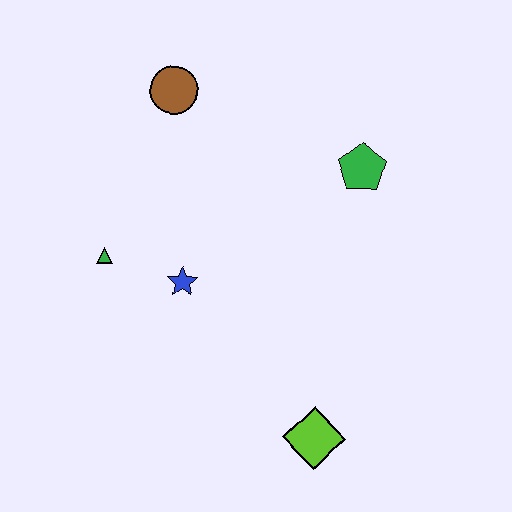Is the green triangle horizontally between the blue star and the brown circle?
No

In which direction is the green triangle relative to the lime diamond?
The green triangle is to the left of the lime diamond.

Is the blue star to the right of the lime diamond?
No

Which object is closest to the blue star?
The green triangle is closest to the blue star.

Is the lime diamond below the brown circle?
Yes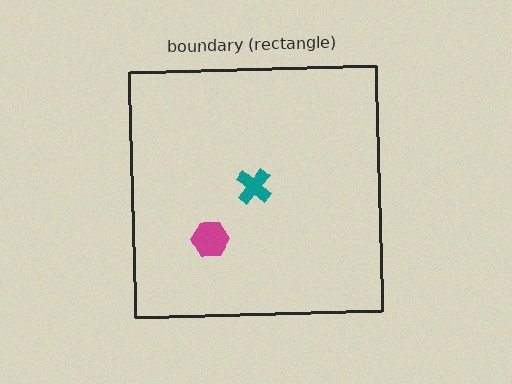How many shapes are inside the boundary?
2 inside, 0 outside.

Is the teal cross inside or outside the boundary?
Inside.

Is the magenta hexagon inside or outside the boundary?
Inside.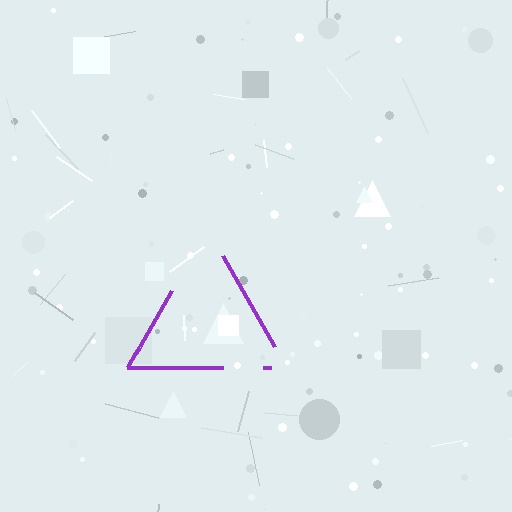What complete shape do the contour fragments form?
The contour fragments form a triangle.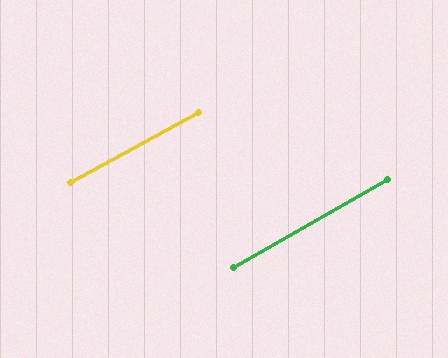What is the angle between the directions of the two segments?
Approximately 2 degrees.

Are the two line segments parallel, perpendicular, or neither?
Parallel — their directions differ by only 1.5°.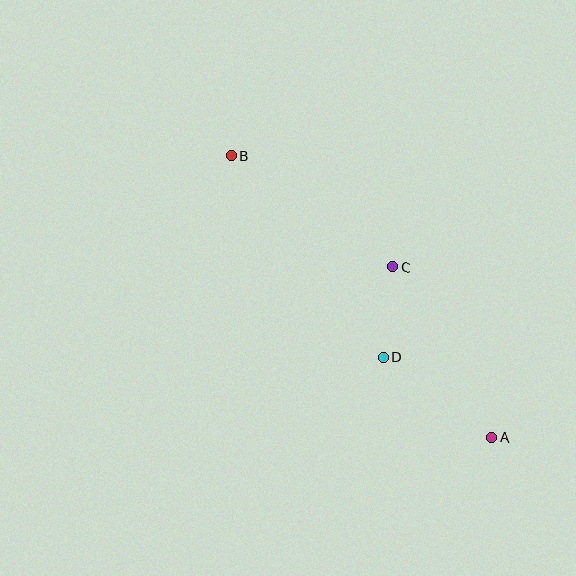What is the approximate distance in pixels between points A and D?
The distance between A and D is approximately 135 pixels.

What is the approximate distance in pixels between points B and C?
The distance between B and C is approximately 196 pixels.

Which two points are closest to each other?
Points C and D are closest to each other.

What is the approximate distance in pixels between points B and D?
The distance between B and D is approximately 253 pixels.